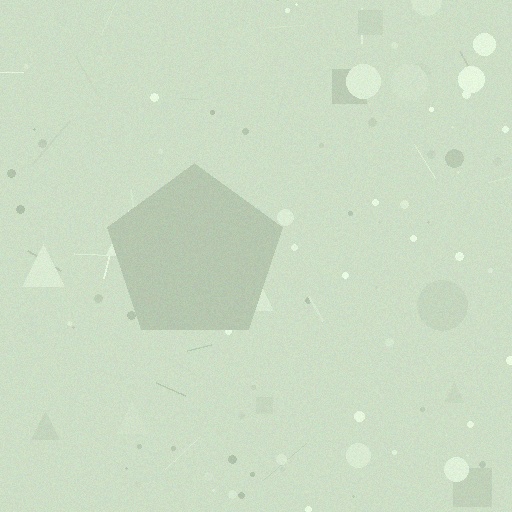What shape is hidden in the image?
A pentagon is hidden in the image.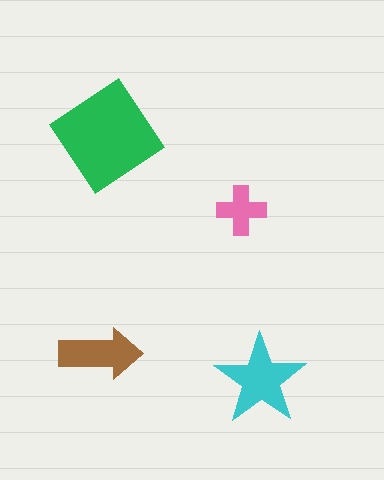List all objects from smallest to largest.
The pink cross, the brown arrow, the cyan star, the green diamond.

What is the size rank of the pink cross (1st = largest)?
4th.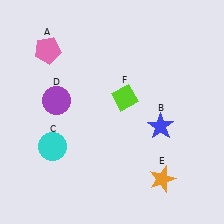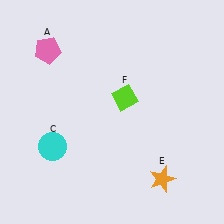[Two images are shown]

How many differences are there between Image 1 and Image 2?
There are 2 differences between the two images.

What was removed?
The purple circle (D), the blue star (B) were removed in Image 2.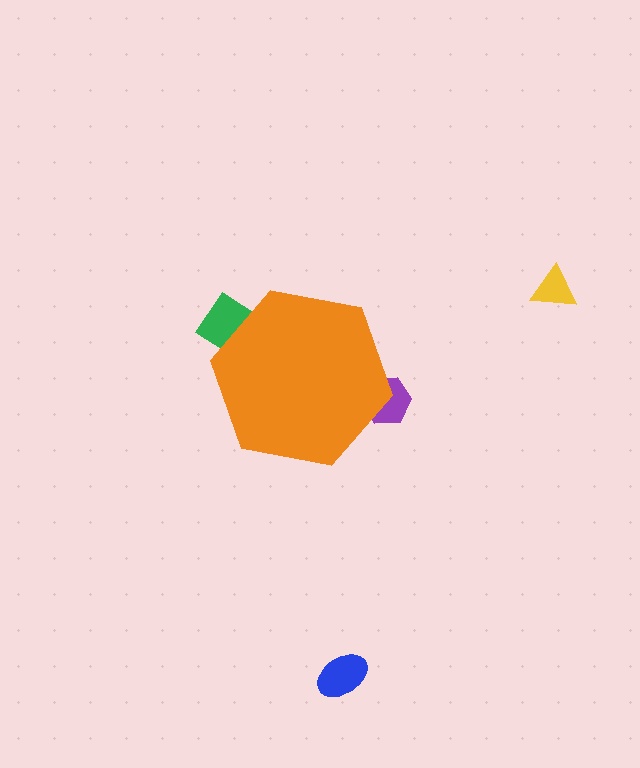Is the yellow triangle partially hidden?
No, the yellow triangle is fully visible.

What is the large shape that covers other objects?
An orange hexagon.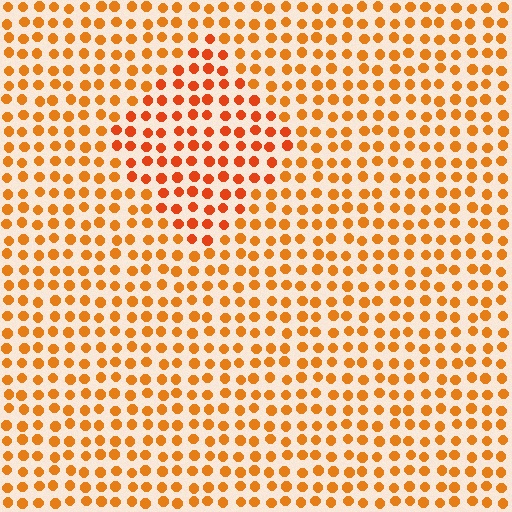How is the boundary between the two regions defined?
The boundary is defined purely by a slight shift in hue (about 18 degrees). Spacing, size, and orientation are identical on both sides.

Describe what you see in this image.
The image is filled with small orange elements in a uniform arrangement. A diamond-shaped region is visible where the elements are tinted to a slightly different hue, forming a subtle color boundary.